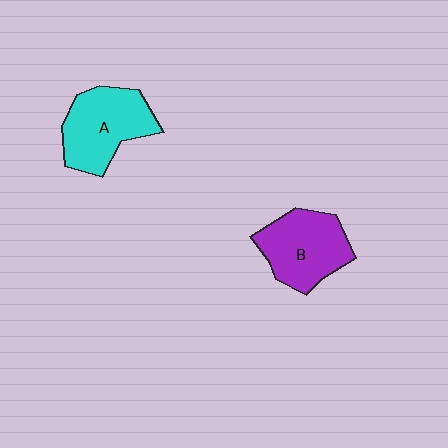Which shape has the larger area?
Shape A (cyan).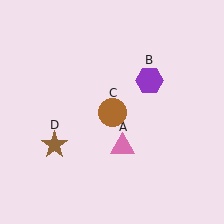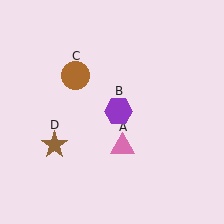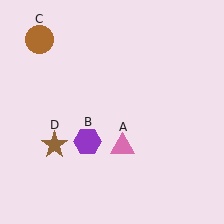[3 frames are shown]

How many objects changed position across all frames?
2 objects changed position: purple hexagon (object B), brown circle (object C).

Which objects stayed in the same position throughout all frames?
Pink triangle (object A) and brown star (object D) remained stationary.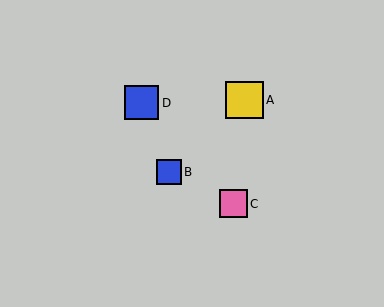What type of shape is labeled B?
Shape B is a blue square.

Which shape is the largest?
The yellow square (labeled A) is the largest.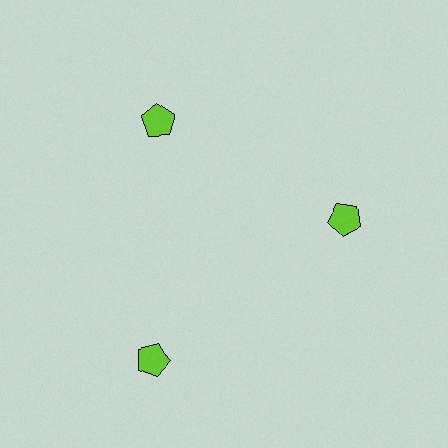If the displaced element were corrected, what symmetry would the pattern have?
It would have 3-fold rotational symmetry — the pattern would map onto itself every 120 degrees.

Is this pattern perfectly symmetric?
No. The 3 lime pentagons are arranged in a ring, but one element near the 7 o'clock position is pushed outward from the center, breaking the 3-fold rotational symmetry.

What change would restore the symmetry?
The symmetry would be restored by moving it inward, back onto the ring so that all 3 pentagons sit at equal angles and equal distance from the center.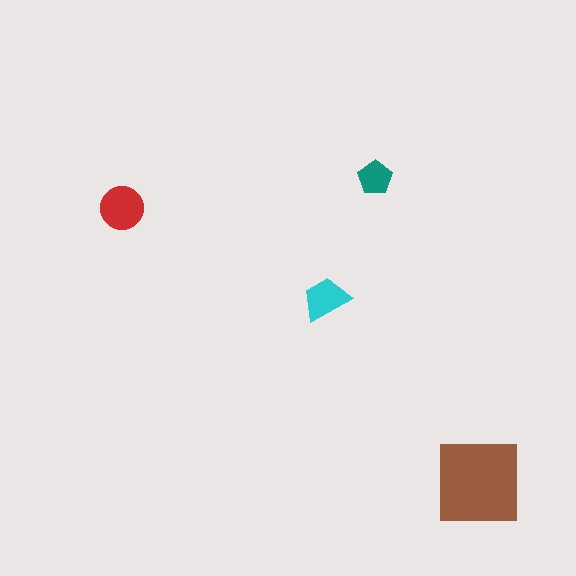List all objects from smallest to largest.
The teal pentagon, the cyan trapezoid, the red circle, the brown square.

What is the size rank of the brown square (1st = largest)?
1st.